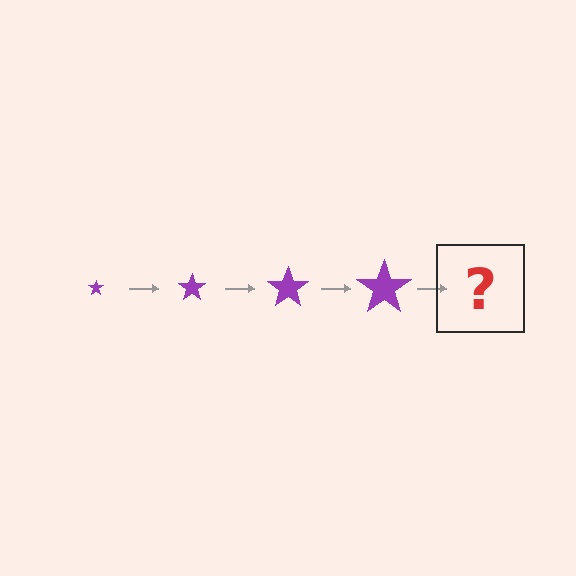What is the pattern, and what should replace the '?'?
The pattern is that the star gets progressively larger each step. The '?' should be a purple star, larger than the previous one.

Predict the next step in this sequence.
The next step is a purple star, larger than the previous one.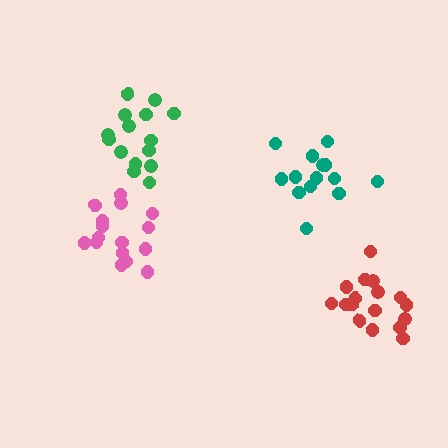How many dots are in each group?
Group 1: 15 dots, Group 2: 16 dots, Group 3: 14 dots, Group 4: 17 dots (62 total).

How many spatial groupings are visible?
There are 4 spatial groupings.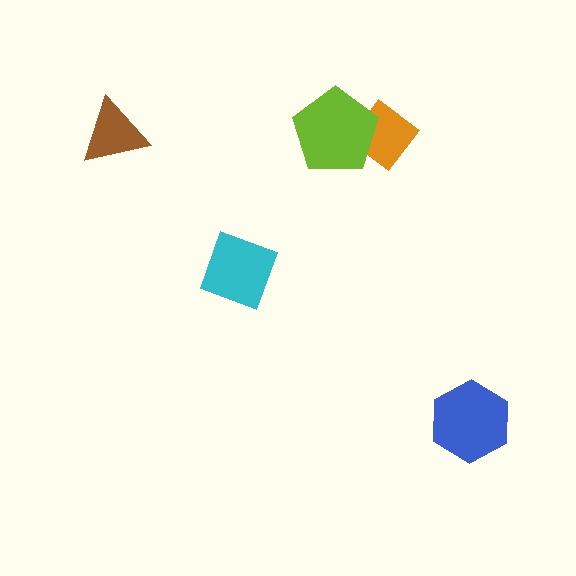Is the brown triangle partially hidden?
No, no other shape covers it.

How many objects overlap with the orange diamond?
1 object overlaps with the orange diamond.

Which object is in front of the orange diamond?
The lime pentagon is in front of the orange diamond.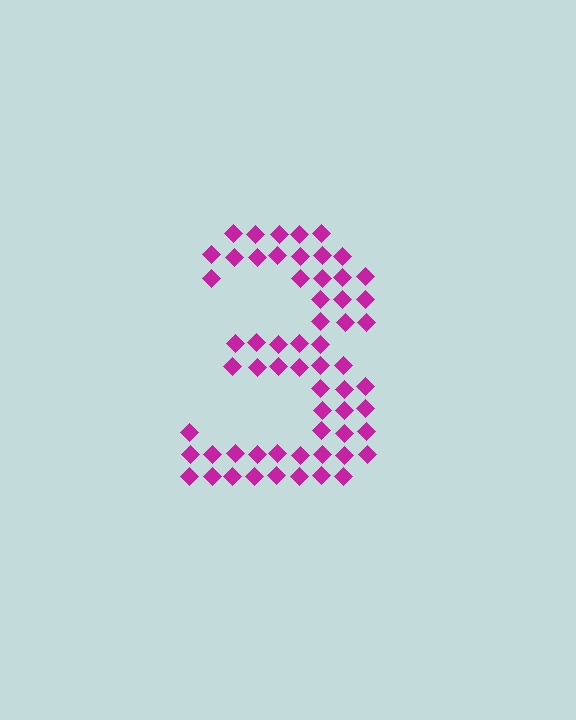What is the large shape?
The large shape is the digit 3.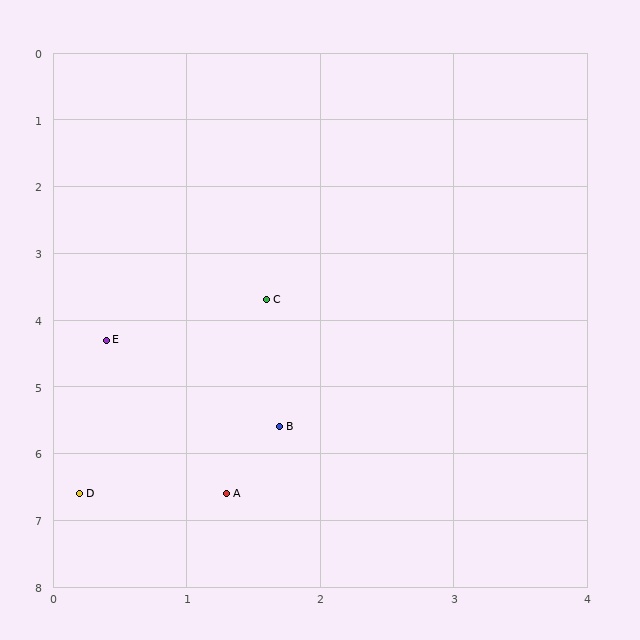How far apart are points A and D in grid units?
Points A and D are about 1.1 grid units apart.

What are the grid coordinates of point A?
Point A is at approximately (1.3, 6.6).